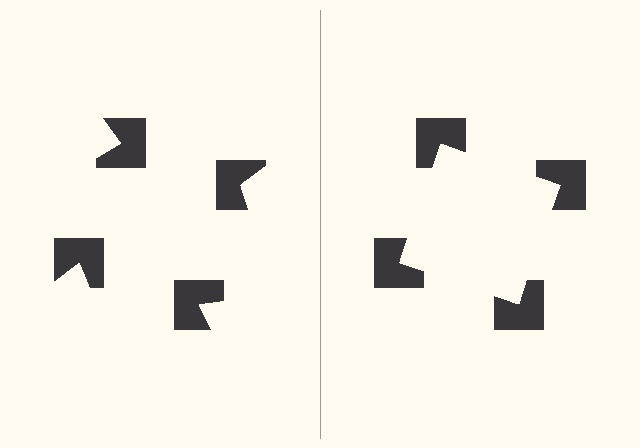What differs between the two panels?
The notched squares are positioned identically on both sides; only the wedge orientations differ. On the right they align to a square; on the left they are misaligned.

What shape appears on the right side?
An illusory square.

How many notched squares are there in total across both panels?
8 — 4 on each side.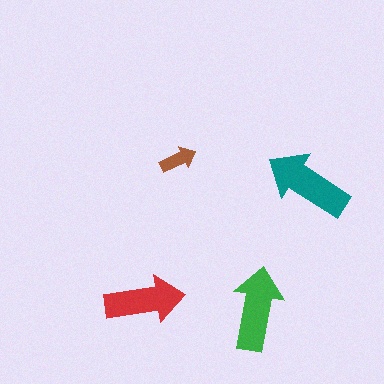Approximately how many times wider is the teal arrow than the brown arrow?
About 2.5 times wider.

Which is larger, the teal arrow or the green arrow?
The teal one.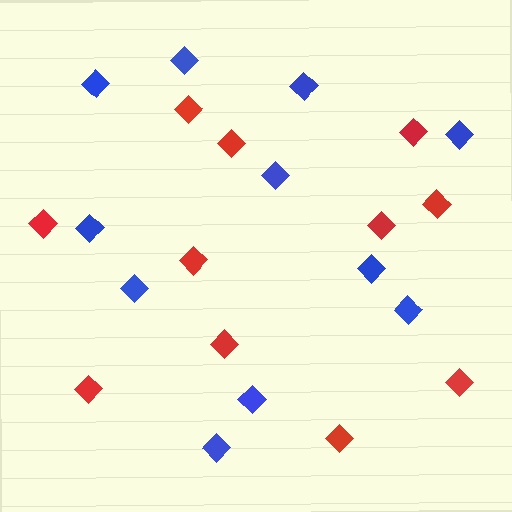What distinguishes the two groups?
There are 2 groups: one group of blue diamonds (11) and one group of red diamonds (11).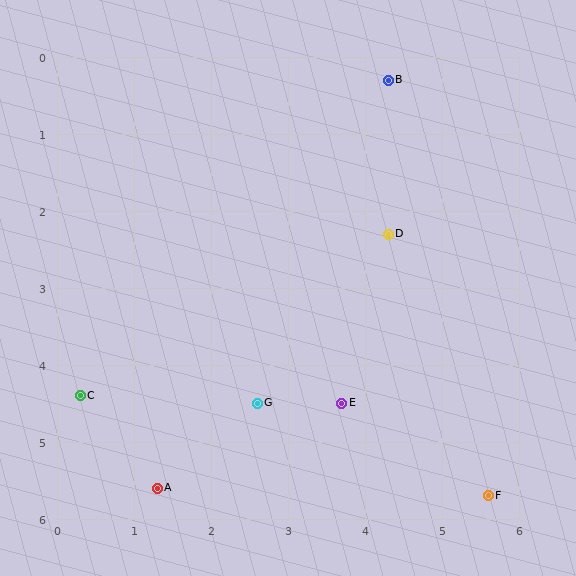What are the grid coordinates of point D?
Point D is at approximately (4.3, 2.3).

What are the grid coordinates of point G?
Point G is at approximately (2.6, 4.5).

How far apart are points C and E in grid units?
Points C and E are about 3.4 grid units apart.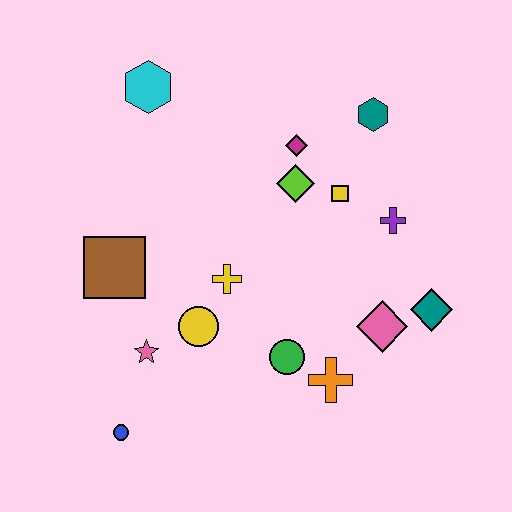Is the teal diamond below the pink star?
No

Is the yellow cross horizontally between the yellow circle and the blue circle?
No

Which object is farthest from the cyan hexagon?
The teal diamond is farthest from the cyan hexagon.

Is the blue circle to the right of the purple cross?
No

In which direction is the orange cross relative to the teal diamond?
The orange cross is to the left of the teal diamond.